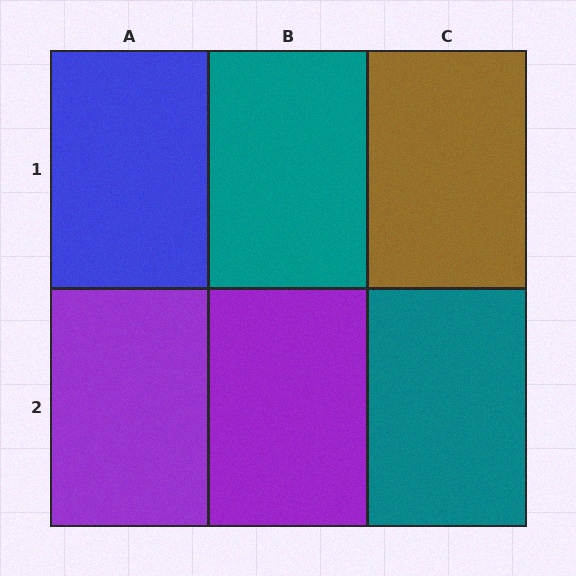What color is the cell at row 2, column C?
Teal.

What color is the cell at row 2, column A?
Purple.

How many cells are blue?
1 cell is blue.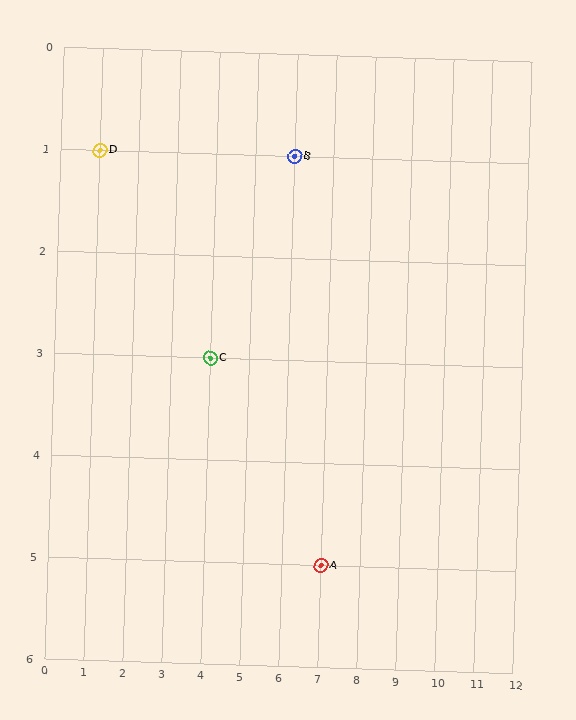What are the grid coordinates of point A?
Point A is at grid coordinates (7, 5).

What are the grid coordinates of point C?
Point C is at grid coordinates (4, 3).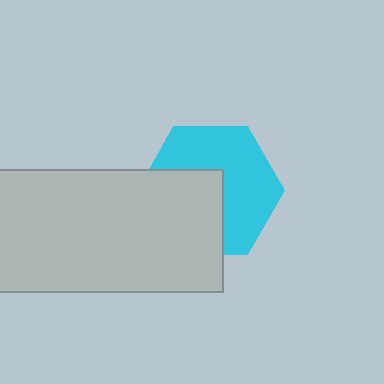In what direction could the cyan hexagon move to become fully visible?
The cyan hexagon could move toward the upper-right. That would shift it out from behind the light gray rectangle entirely.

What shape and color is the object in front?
The object in front is a light gray rectangle.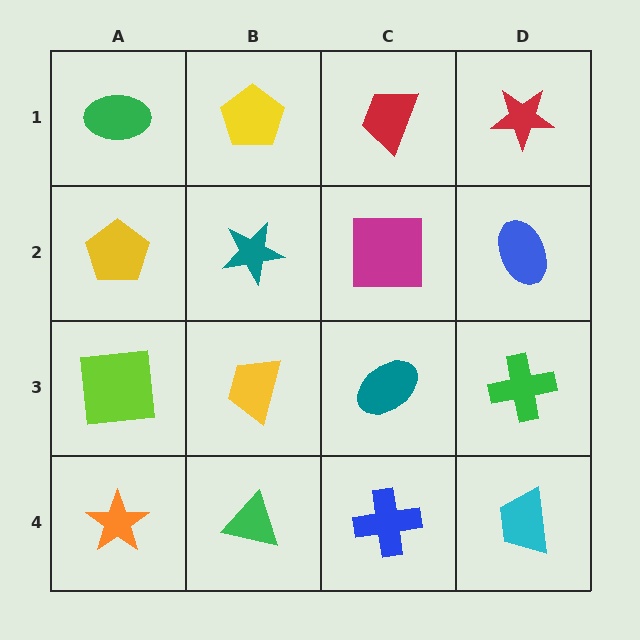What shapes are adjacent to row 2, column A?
A green ellipse (row 1, column A), a lime square (row 3, column A), a teal star (row 2, column B).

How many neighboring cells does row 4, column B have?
3.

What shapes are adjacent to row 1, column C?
A magenta square (row 2, column C), a yellow pentagon (row 1, column B), a red star (row 1, column D).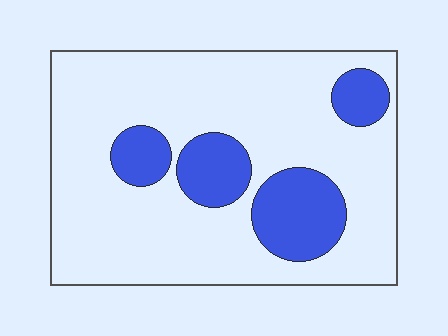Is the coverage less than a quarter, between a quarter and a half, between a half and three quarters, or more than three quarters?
Less than a quarter.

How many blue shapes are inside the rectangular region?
4.